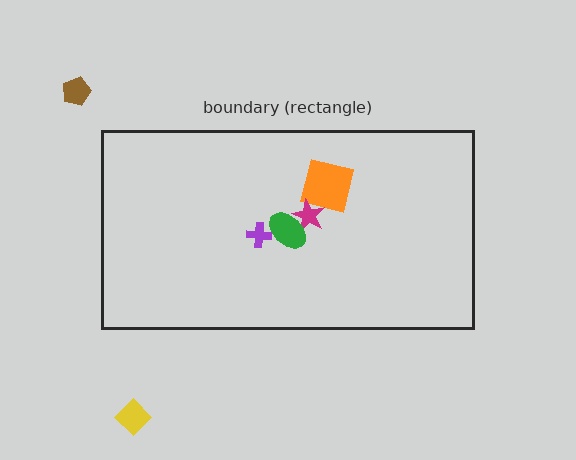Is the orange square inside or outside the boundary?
Inside.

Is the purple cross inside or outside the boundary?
Inside.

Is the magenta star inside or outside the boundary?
Inside.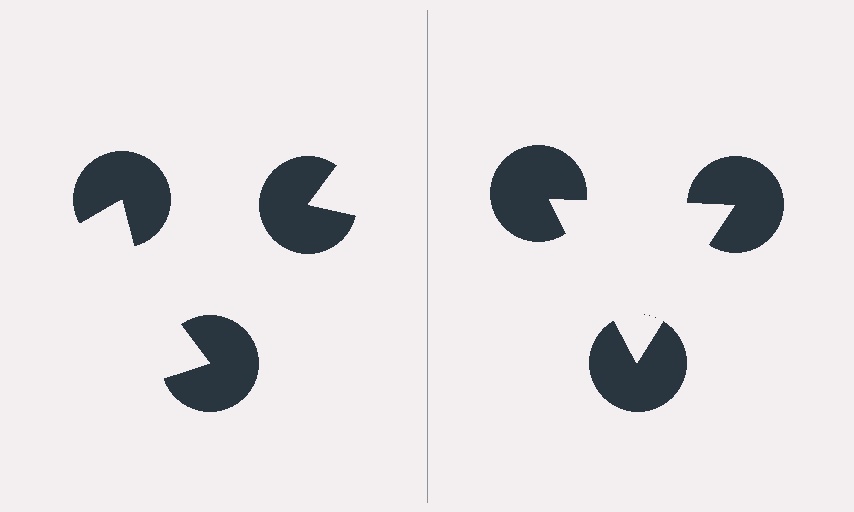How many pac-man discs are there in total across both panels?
6 — 3 on each side.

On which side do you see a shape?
An illusory triangle appears on the right side. On the left side the wedge cuts are rotated, so no coherent shape forms.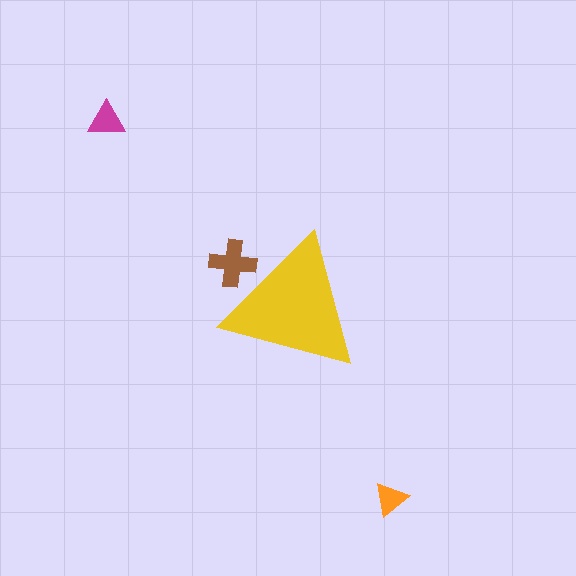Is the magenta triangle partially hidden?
No, the magenta triangle is fully visible.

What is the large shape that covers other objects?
A yellow triangle.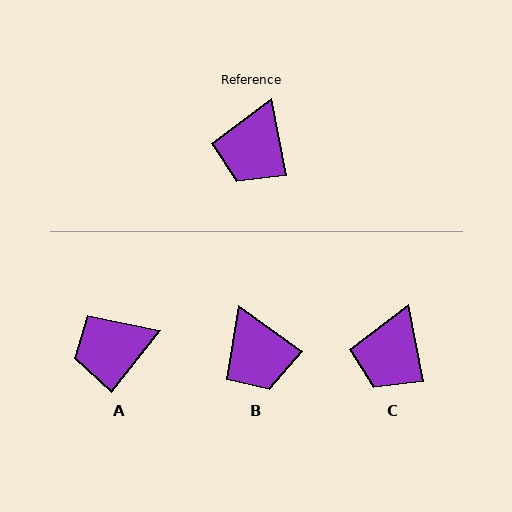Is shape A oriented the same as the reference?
No, it is off by about 50 degrees.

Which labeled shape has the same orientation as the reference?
C.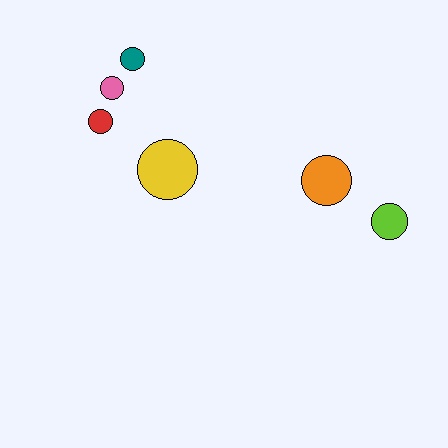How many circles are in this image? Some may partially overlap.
There are 6 circles.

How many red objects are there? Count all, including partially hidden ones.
There is 1 red object.